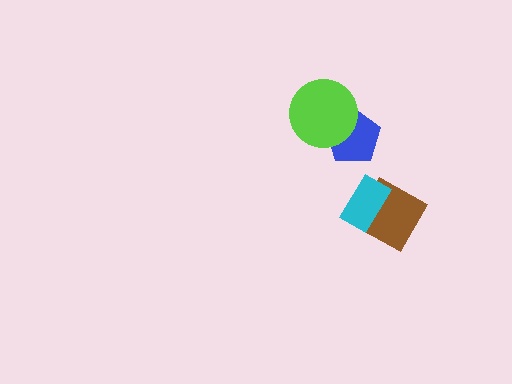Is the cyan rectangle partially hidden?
No, no other shape covers it.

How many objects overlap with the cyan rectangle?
1 object overlaps with the cyan rectangle.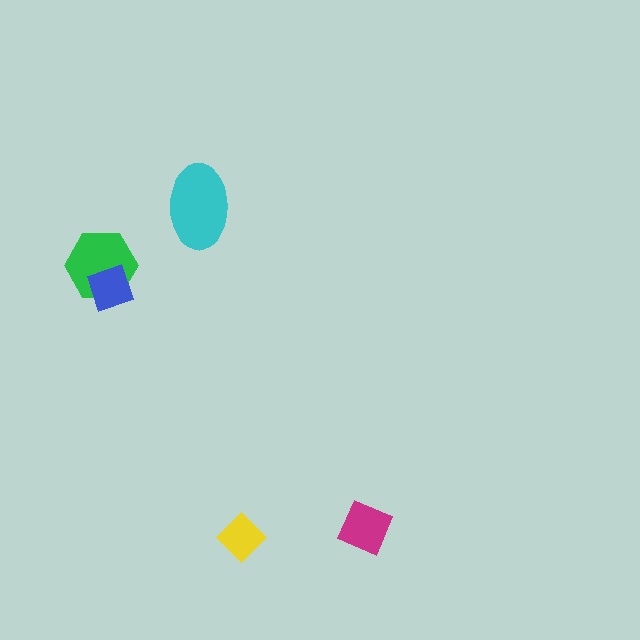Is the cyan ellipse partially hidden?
No, no other shape covers it.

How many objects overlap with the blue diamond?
1 object overlaps with the blue diamond.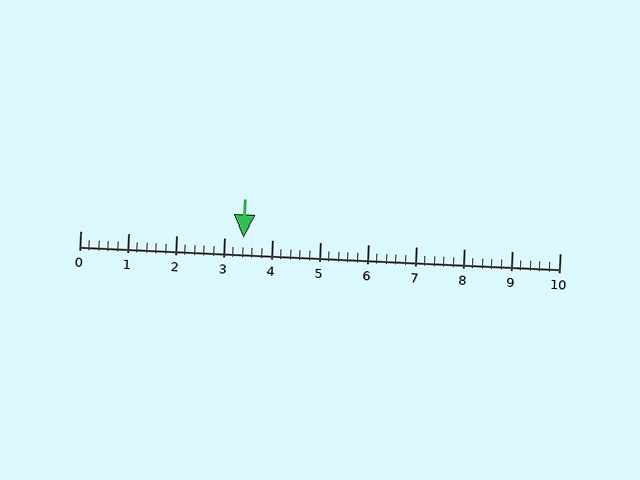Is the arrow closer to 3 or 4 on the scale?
The arrow is closer to 3.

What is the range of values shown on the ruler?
The ruler shows values from 0 to 10.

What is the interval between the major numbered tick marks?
The major tick marks are spaced 1 units apart.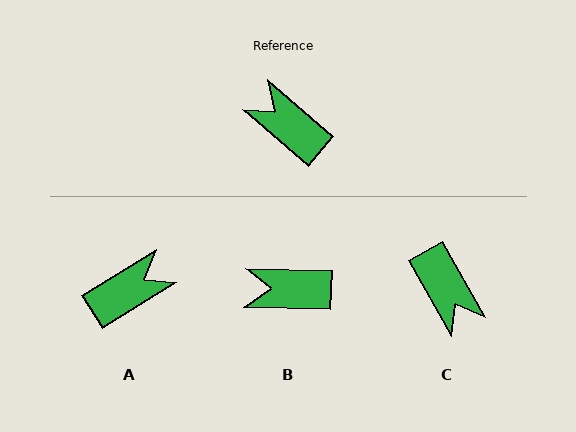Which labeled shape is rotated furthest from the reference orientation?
C, about 160 degrees away.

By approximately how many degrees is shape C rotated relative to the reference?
Approximately 160 degrees counter-clockwise.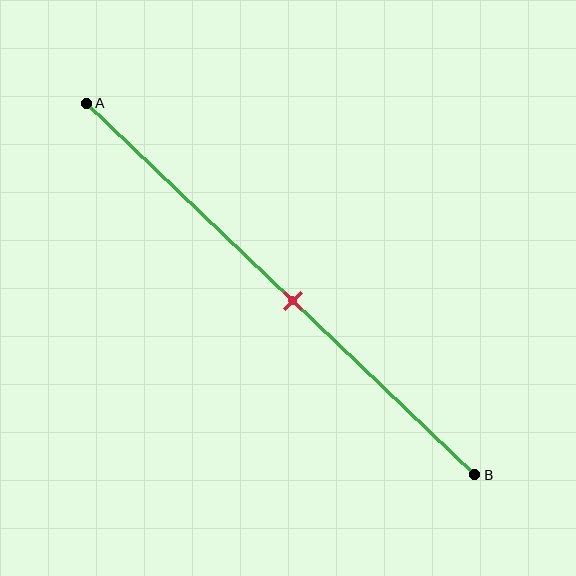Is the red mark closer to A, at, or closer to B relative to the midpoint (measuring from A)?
The red mark is closer to point B than the midpoint of segment AB.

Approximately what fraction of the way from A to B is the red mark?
The red mark is approximately 55% of the way from A to B.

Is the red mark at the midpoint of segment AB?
No, the mark is at about 55% from A, not at the 50% midpoint.